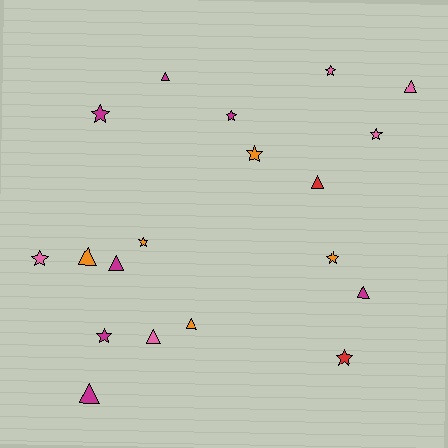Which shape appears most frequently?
Star, with 10 objects.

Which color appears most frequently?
Magenta, with 7 objects.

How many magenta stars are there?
There are 3 magenta stars.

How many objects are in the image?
There are 19 objects.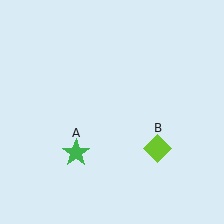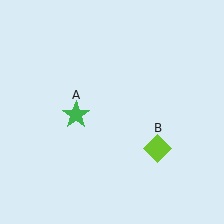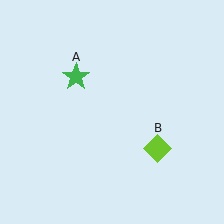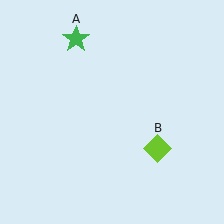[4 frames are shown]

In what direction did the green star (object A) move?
The green star (object A) moved up.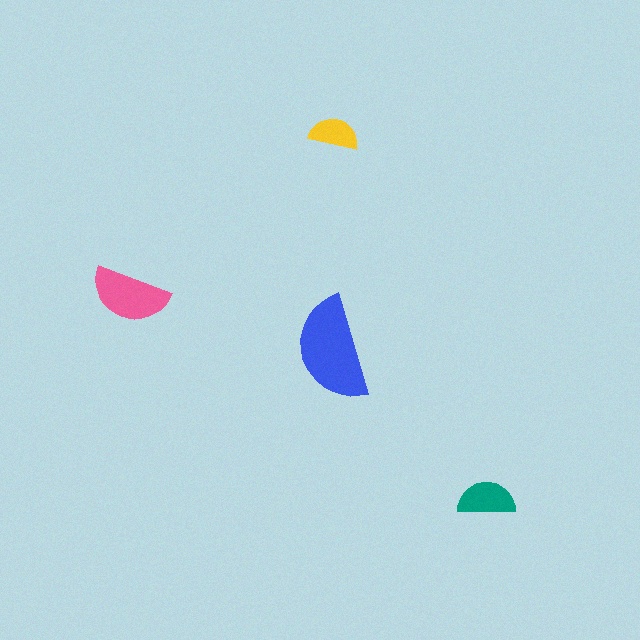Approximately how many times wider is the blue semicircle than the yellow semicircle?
About 2 times wider.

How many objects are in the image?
There are 4 objects in the image.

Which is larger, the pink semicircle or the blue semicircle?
The blue one.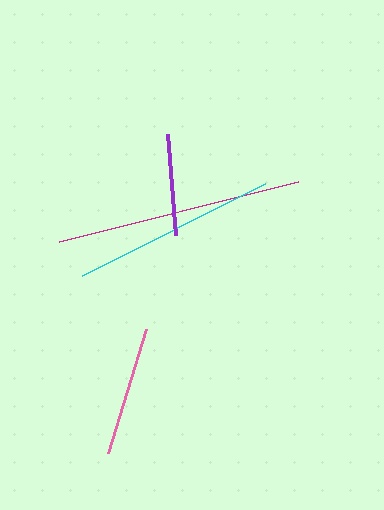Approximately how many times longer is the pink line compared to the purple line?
The pink line is approximately 1.3 times the length of the purple line.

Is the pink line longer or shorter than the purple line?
The pink line is longer than the purple line.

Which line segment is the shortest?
The purple line is the shortest at approximately 101 pixels.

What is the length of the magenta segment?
The magenta segment is approximately 246 pixels long.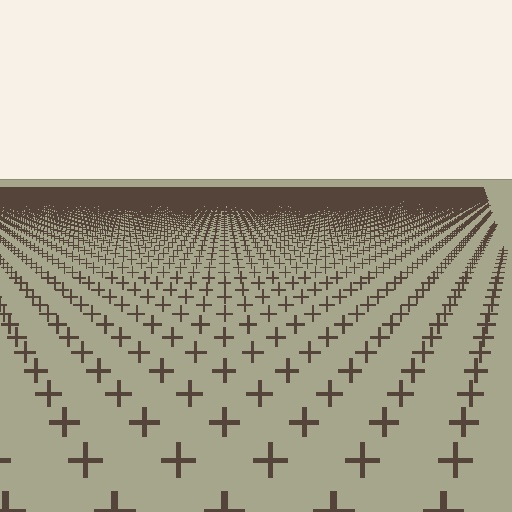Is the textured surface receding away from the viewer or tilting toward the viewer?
The surface is receding away from the viewer. Texture elements get smaller and denser toward the top.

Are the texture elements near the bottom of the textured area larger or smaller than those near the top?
Larger. Near the bottom, elements are closer to the viewer and appear at a bigger on-screen size.